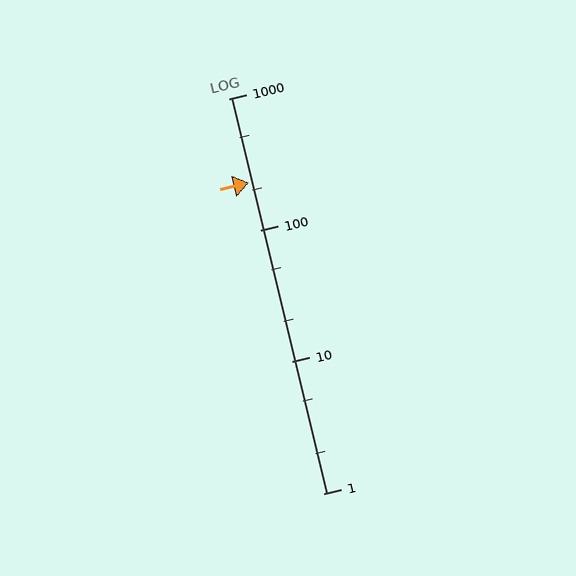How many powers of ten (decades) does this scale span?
The scale spans 3 decades, from 1 to 1000.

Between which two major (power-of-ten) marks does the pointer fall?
The pointer is between 100 and 1000.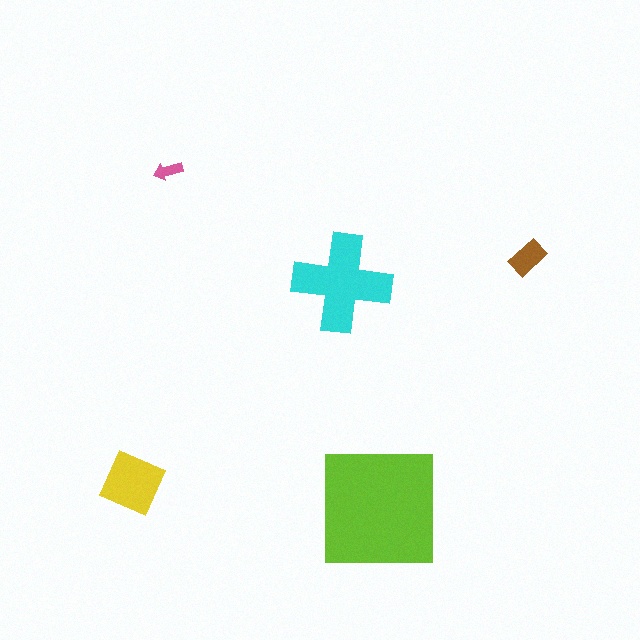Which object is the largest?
The lime square.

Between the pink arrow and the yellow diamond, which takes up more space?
The yellow diamond.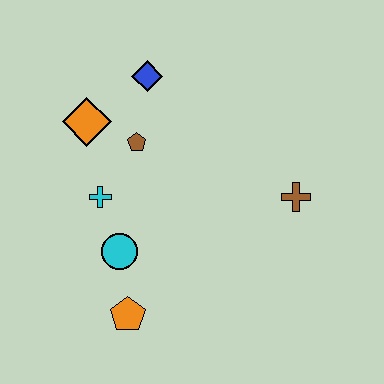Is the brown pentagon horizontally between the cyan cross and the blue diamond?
Yes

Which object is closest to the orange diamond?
The brown pentagon is closest to the orange diamond.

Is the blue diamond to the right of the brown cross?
No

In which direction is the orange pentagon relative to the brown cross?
The orange pentagon is to the left of the brown cross.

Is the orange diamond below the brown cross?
No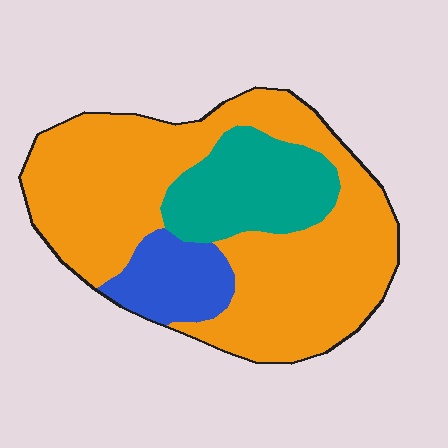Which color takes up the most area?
Orange, at roughly 70%.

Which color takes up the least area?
Blue, at roughly 10%.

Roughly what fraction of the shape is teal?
Teal takes up about one fifth (1/5) of the shape.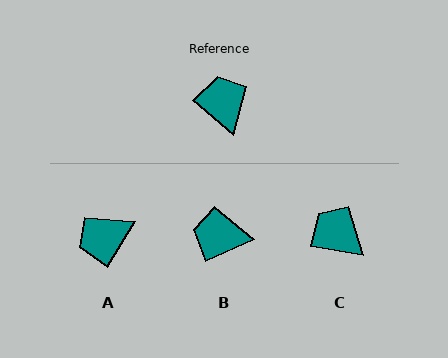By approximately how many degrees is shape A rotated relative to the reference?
Approximately 100 degrees counter-clockwise.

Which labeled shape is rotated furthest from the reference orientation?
A, about 100 degrees away.